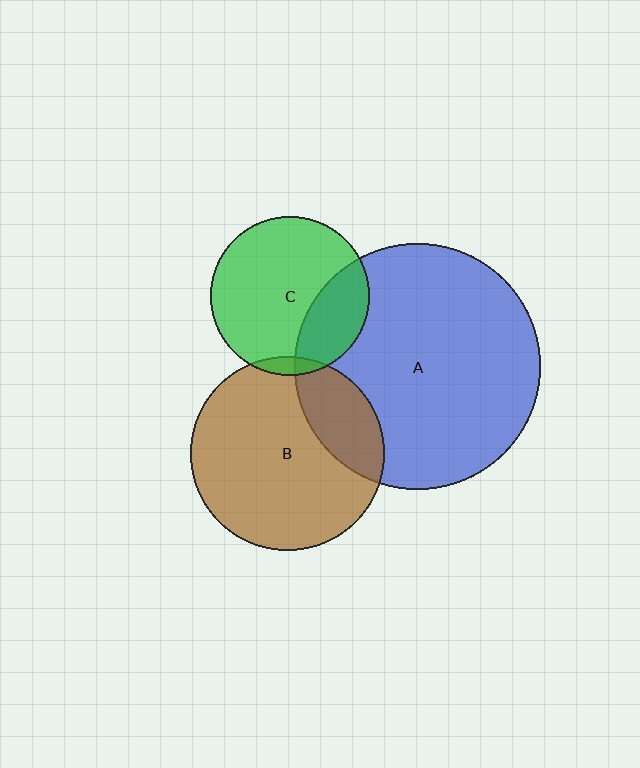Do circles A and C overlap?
Yes.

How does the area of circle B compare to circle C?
Approximately 1.5 times.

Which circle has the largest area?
Circle A (blue).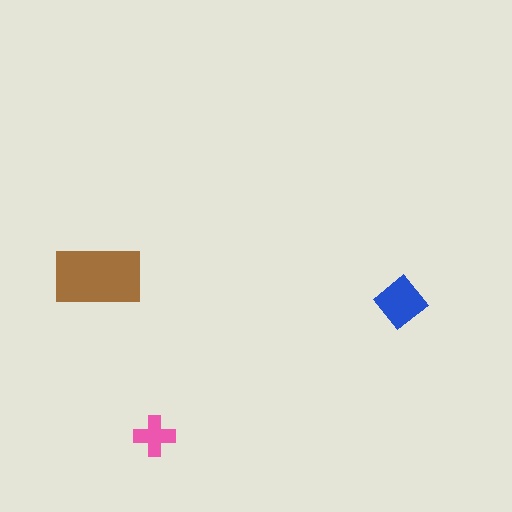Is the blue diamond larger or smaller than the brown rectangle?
Smaller.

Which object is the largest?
The brown rectangle.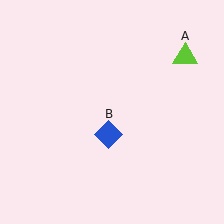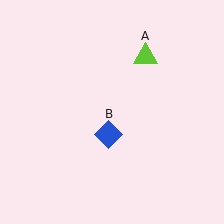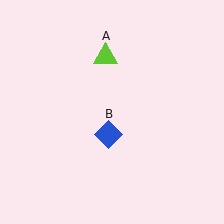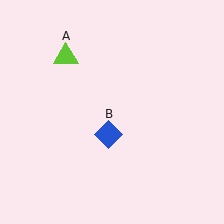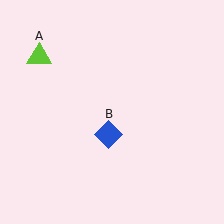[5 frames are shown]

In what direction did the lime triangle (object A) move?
The lime triangle (object A) moved left.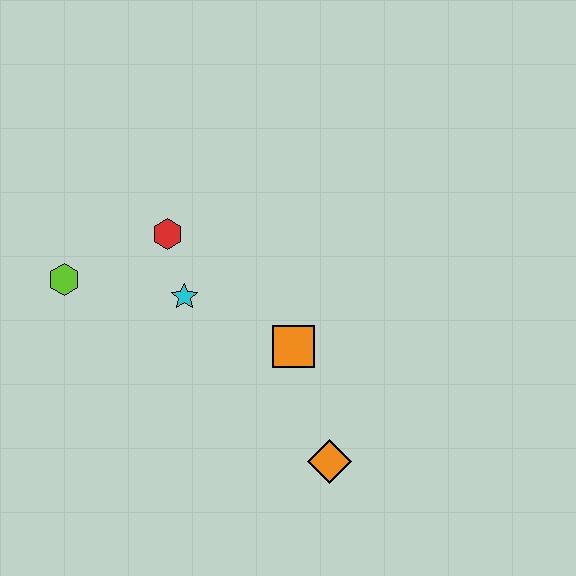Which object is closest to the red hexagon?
The cyan star is closest to the red hexagon.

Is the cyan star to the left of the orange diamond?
Yes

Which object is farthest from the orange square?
The lime hexagon is farthest from the orange square.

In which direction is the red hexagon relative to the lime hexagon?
The red hexagon is to the right of the lime hexagon.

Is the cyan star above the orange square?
Yes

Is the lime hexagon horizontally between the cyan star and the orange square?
No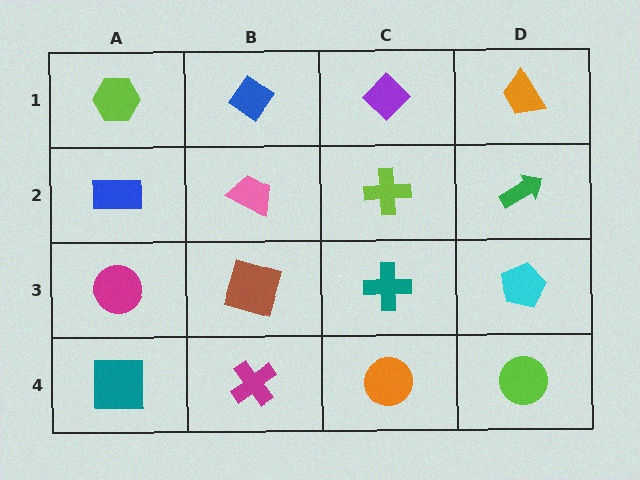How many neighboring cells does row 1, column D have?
2.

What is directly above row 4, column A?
A magenta circle.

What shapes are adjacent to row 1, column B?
A pink trapezoid (row 2, column B), a lime hexagon (row 1, column A), a purple diamond (row 1, column C).